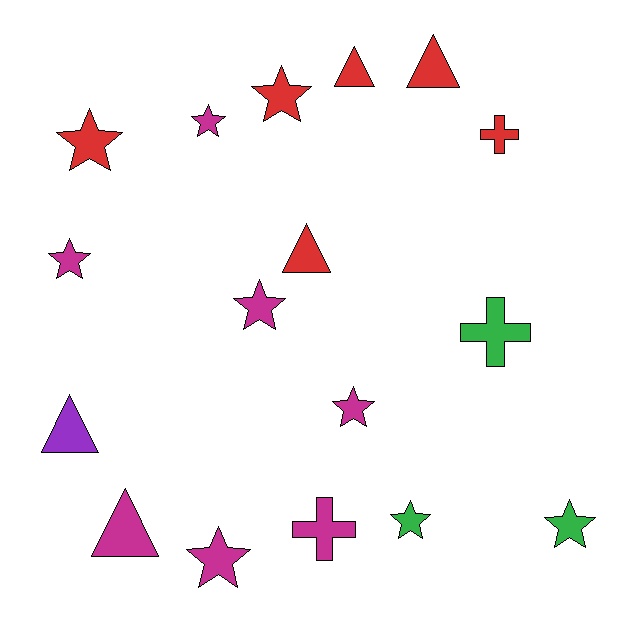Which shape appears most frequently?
Star, with 9 objects.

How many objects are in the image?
There are 17 objects.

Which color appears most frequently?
Magenta, with 7 objects.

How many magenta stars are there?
There are 5 magenta stars.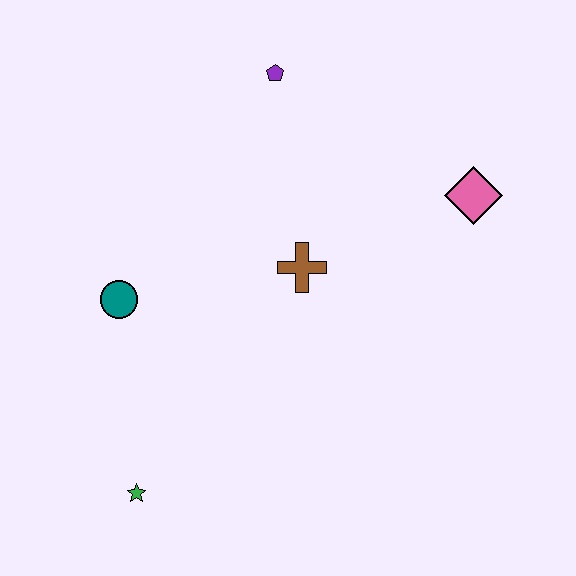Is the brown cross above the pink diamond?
No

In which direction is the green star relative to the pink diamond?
The green star is to the left of the pink diamond.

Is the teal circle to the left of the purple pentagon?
Yes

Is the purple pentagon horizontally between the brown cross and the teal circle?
Yes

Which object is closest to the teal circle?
The brown cross is closest to the teal circle.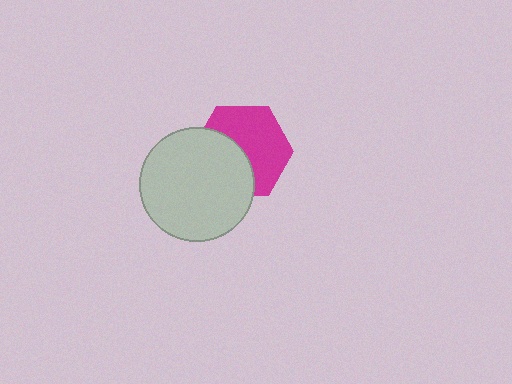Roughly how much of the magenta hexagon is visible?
About half of it is visible (roughly 58%).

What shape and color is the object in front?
The object in front is a light gray circle.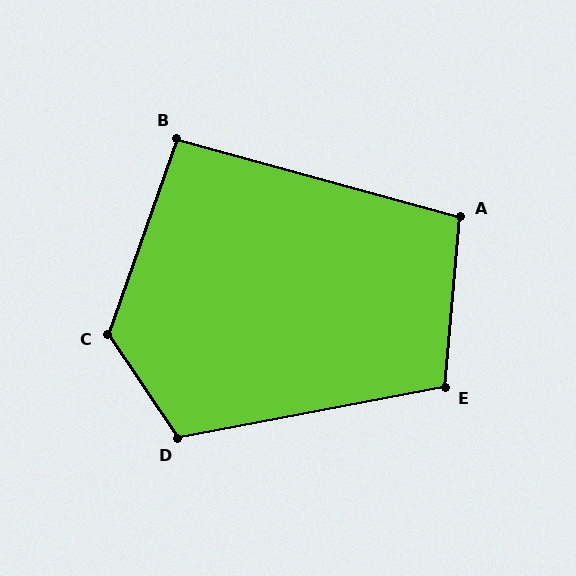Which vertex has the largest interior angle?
C, at approximately 126 degrees.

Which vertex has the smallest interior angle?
B, at approximately 94 degrees.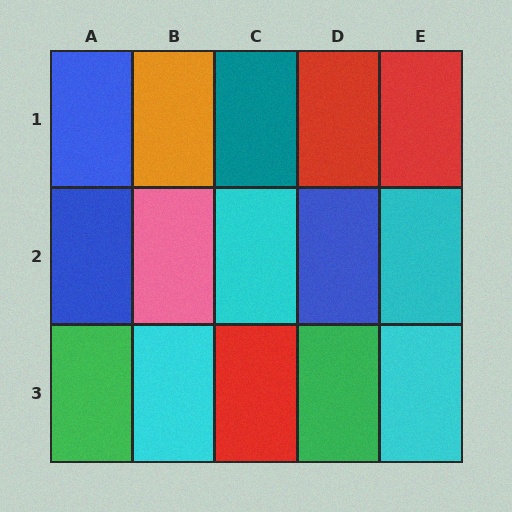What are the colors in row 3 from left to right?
Green, cyan, red, green, cyan.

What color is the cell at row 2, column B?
Pink.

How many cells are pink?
1 cell is pink.